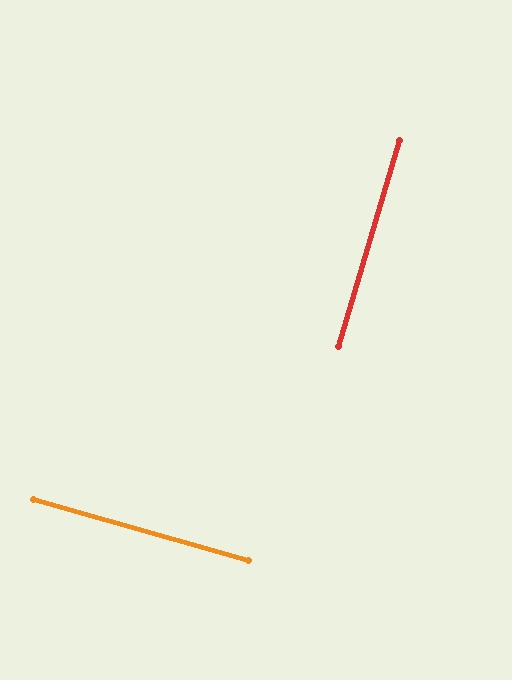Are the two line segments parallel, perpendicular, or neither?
Perpendicular — they meet at approximately 89°.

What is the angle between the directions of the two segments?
Approximately 89 degrees.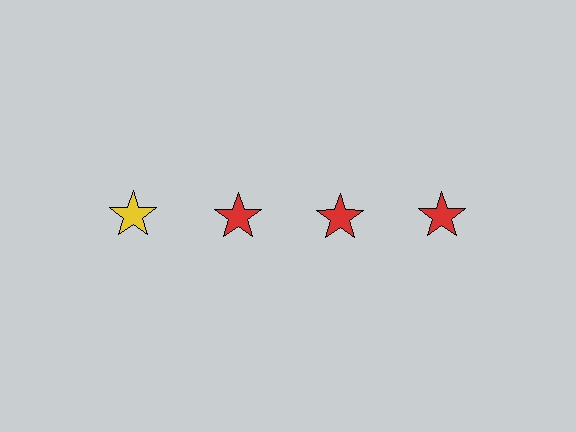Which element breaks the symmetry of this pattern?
The yellow star in the top row, leftmost column breaks the symmetry. All other shapes are red stars.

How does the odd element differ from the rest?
It has a different color: yellow instead of red.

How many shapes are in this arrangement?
There are 4 shapes arranged in a grid pattern.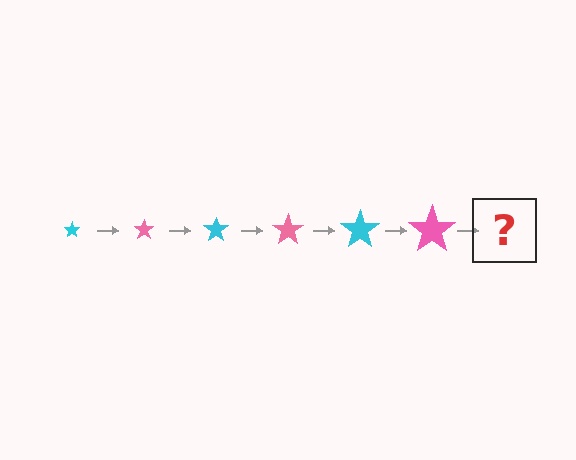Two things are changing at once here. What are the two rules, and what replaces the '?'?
The two rules are that the star grows larger each step and the color cycles through cyan and pink. The '?' should be a cyan star, larger than the previous one.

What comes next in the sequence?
The next element should be a cyan star, larger than the previous one.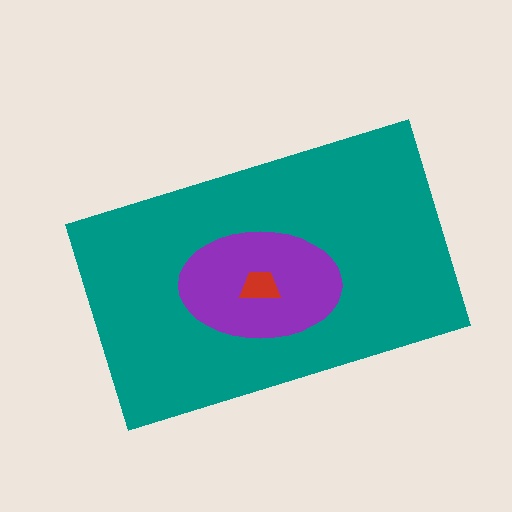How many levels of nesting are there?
3.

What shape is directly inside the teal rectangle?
The purple ellipse.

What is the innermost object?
The red trapezoid.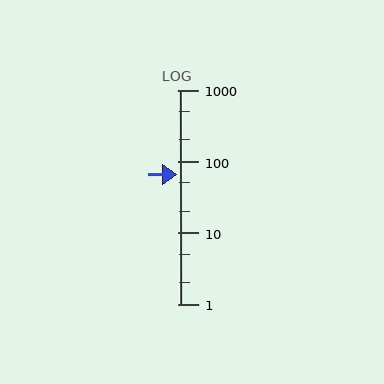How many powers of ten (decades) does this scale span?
The scale spans 3 decades, from 1 to 1000.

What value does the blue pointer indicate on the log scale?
The pointer indicates approximately 66.